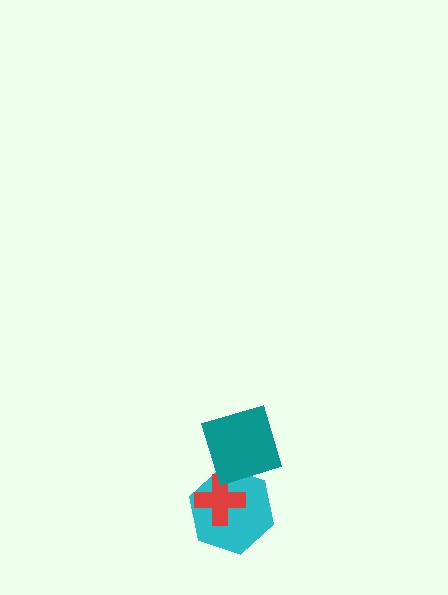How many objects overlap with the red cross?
2 objects overlap with the red cross.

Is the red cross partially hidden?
Yes, it is partially covered by another shape.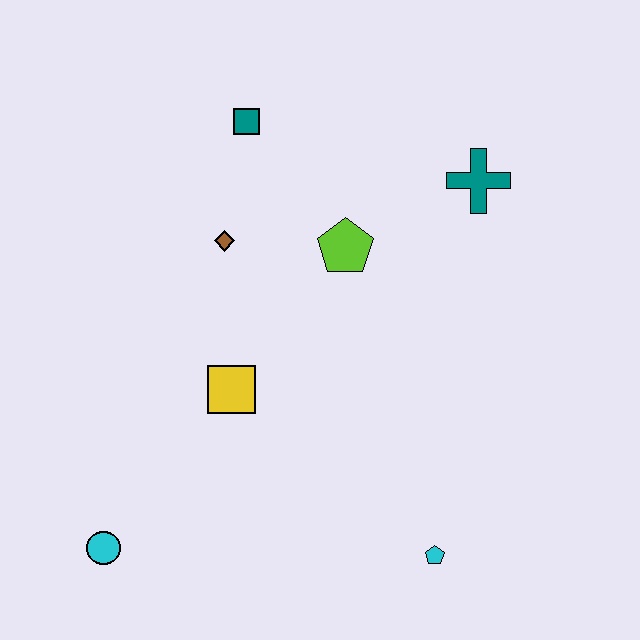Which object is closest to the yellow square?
The brown diamond is closest to the yellow square.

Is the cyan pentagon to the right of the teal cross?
No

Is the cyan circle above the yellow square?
No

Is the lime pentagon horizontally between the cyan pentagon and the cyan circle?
Yes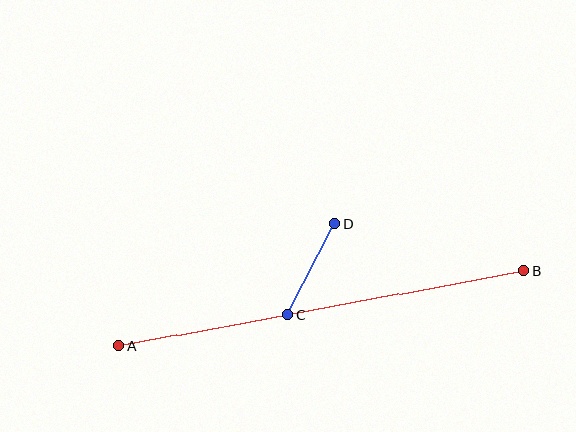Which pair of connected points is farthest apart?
Points A and B are farthest apart.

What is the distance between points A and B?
The distance is approximately 411 pixels.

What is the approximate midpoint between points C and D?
The midpoint is at approximately (311, 269) pixels.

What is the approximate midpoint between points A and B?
The midpoint is at approximately (321, 308) pixels.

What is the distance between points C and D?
The distance is approximately 103 pixels.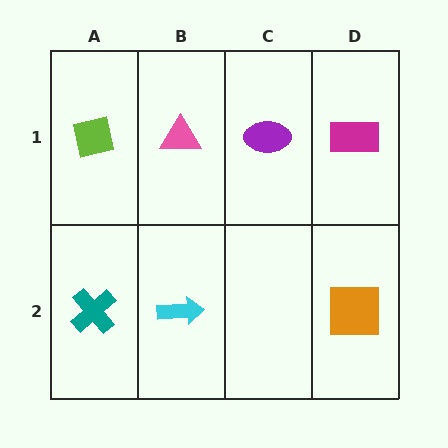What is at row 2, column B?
A cyan arrow.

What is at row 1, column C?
A purple ellipse.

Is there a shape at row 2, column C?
No, that cell is empty.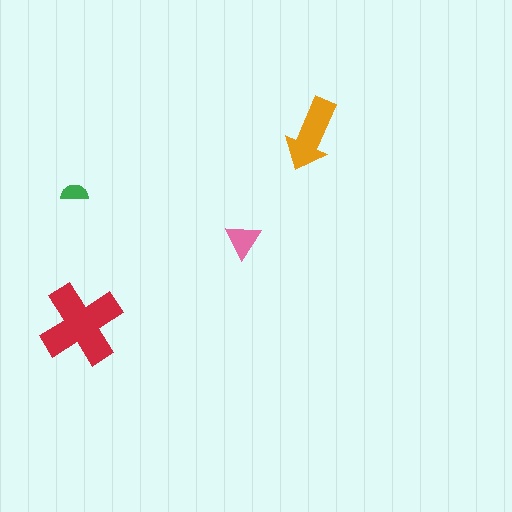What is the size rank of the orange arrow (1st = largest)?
2nd.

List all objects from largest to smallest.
The red cross, the orange arrow, the pink triangle, the green semicircle.